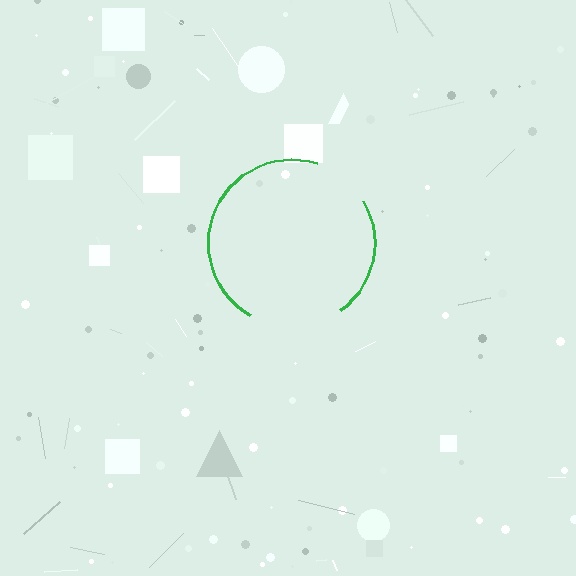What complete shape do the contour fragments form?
The contour fragments form a circle.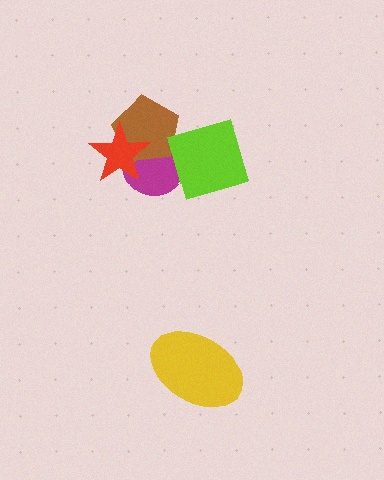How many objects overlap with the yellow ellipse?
0 objects overlap with the yellow ellipse.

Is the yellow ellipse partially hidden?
No, no other shape covers it.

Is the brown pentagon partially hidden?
Yes, it is partially covered by another shape.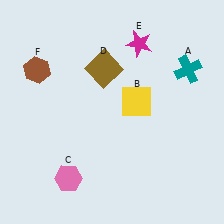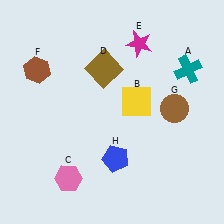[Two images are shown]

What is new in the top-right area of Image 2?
A brown circle (G) was added in the top-right area of Image 2.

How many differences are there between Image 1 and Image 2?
There are 2 differences between the two images.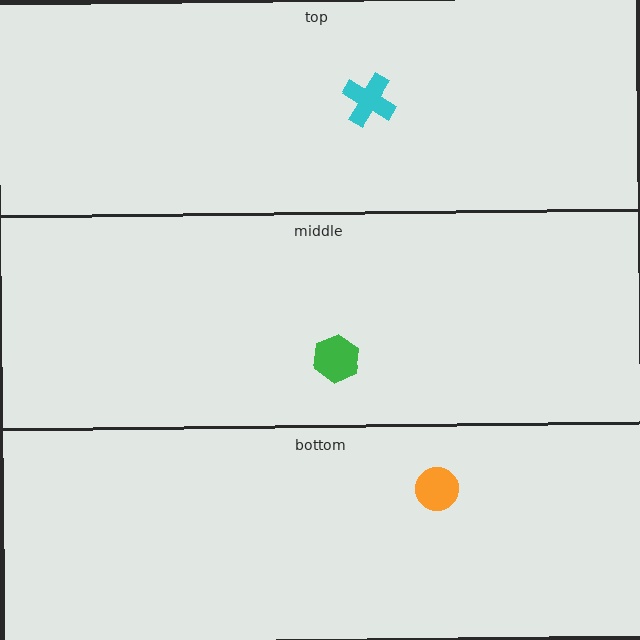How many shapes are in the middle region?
1.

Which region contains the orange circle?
The bottom region.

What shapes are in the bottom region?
The orange circle.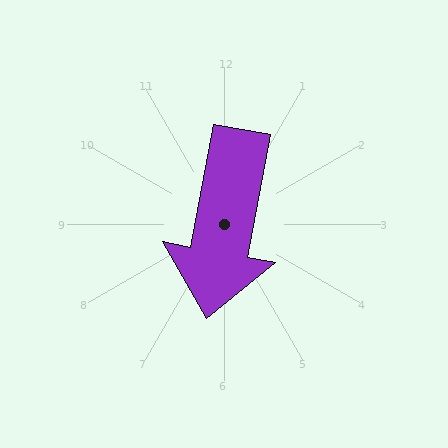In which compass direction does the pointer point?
South.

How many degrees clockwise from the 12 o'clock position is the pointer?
Approximately 191 degrees.